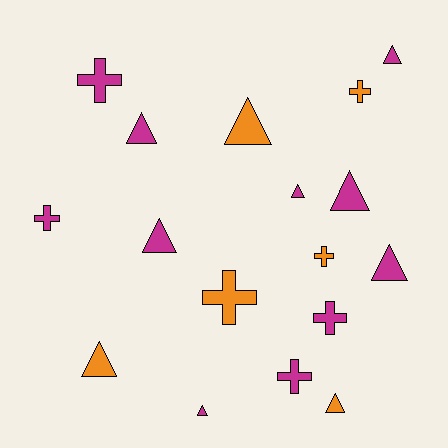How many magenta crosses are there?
There are 4 magenta crosses.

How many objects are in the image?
There are 17 objects.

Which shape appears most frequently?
Triangle, with 10 objects.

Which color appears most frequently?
Magenta, with 11 objects.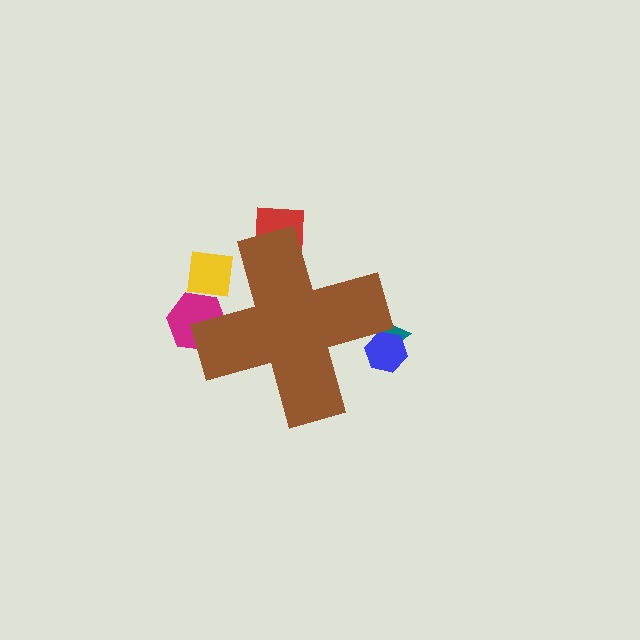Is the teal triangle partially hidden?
Yes, the teal triangle is partially hidden behind the brown cross.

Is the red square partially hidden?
Yes, the red square is partially hidden behind the brown cross.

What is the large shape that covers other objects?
A brown cross.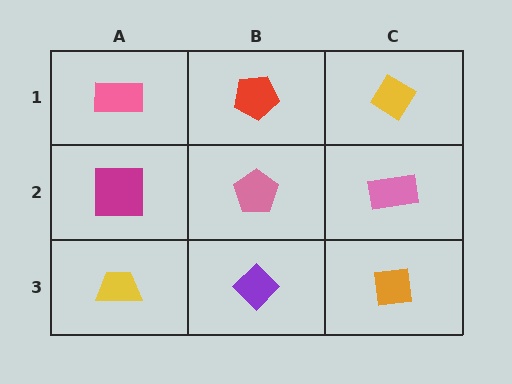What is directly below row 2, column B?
A purple diamond.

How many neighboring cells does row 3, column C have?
2.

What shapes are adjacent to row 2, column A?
A pink rectangle (row 1, column A), a yellow trapezoid (row 3, column A), a pink pentagon (row 2, column B).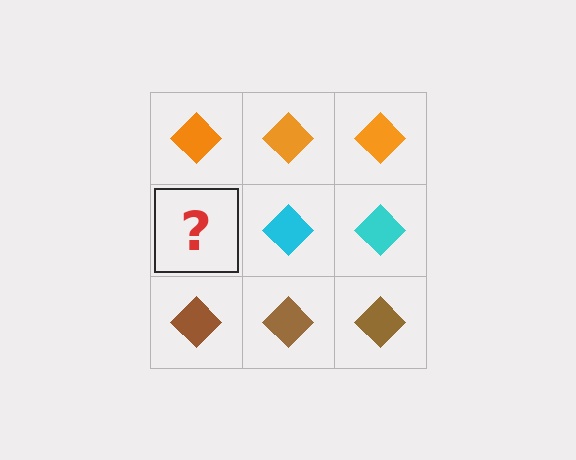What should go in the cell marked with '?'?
The missing cell should contain a cyan diamond.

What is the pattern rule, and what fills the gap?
The rule is that each row has a consistent color. The gap should be filled with a cyan diamond.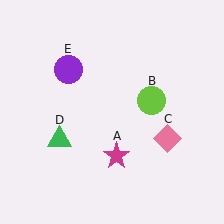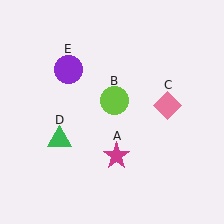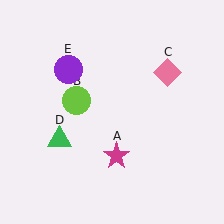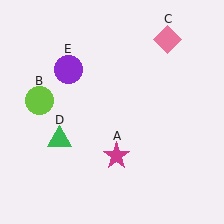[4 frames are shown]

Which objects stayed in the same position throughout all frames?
Magenta star (object A) and green triangle (object D) and purple circle (object E) remained stationary.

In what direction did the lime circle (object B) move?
The lime circle (object B) moved left.